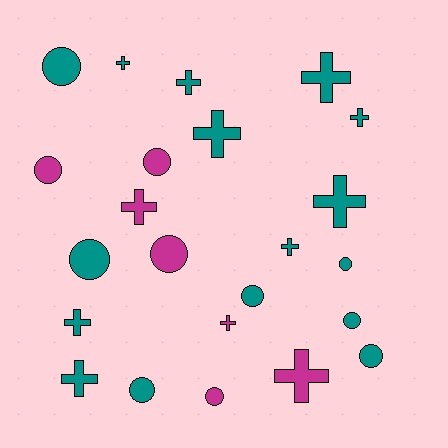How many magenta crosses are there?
There are 3 magenta crosses.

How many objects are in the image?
There are 23 objects.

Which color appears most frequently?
Teal, with 16 objects.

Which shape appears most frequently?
Cross, with 12 objects.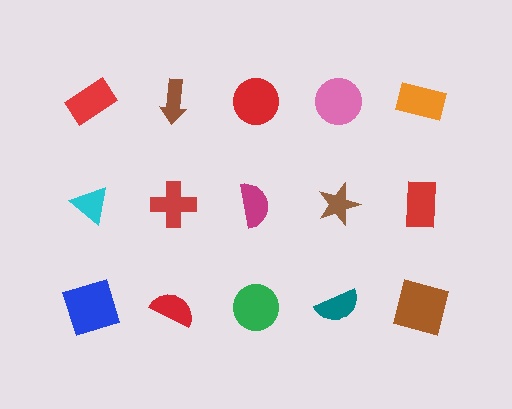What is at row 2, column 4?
A brown star.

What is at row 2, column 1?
A cyan triangle.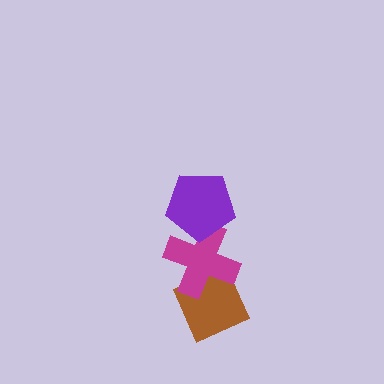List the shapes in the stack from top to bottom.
From top to bottom: the purple pentagon, the magenta cross, the brown diamond.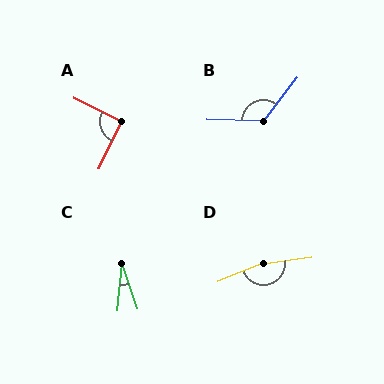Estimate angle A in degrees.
Approximately 91 degrees.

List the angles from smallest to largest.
C (25°), A (91°), B (126°), D (165°).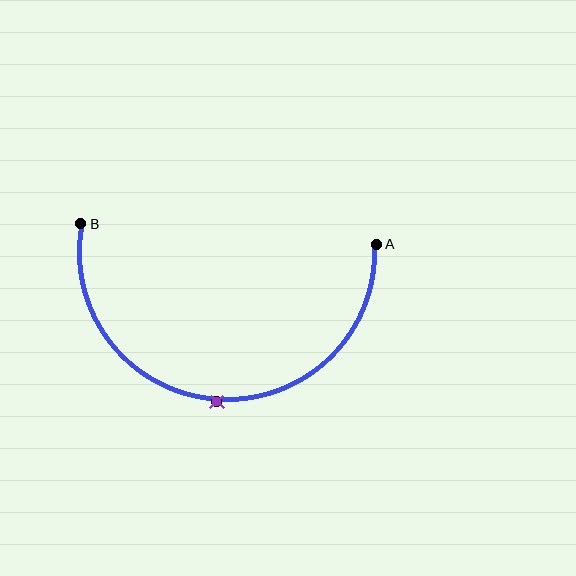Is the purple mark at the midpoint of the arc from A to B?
Yes. The purple mark lies on the arc at equal arc-length from both A and B — it is the arc midpoint.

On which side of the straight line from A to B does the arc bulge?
The arc bulges below the straight line connecting A and B.